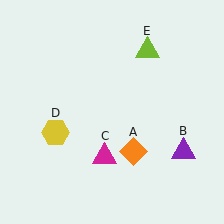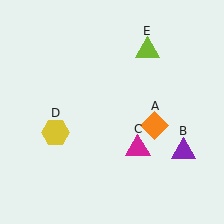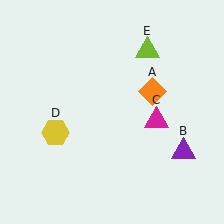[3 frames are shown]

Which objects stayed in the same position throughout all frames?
Purple triangle (object B) and yellow hexagon (object D) and lime triangle (object E) remained stationary.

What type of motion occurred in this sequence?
The orange diamond (object A), magenta triangle (object C) rotated counterclockwise around the center of the scene.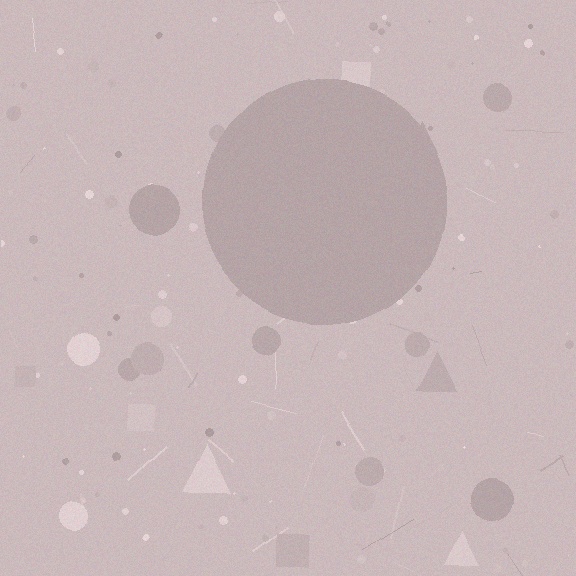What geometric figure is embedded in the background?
A circle is embedded in the background.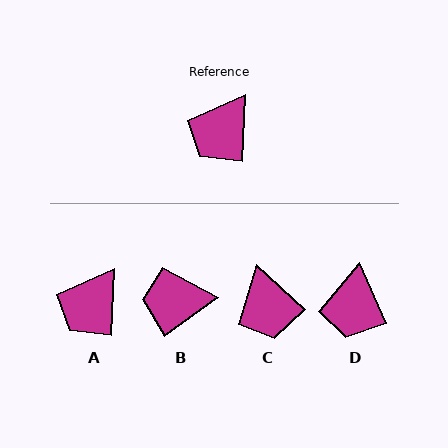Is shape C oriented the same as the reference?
No, it is off by about 50 degrees.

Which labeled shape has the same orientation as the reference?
A.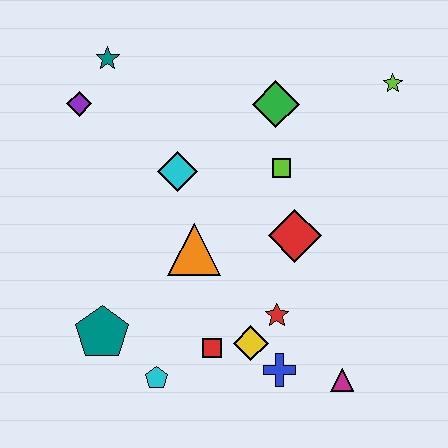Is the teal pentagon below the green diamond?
Yes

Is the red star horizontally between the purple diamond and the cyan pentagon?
No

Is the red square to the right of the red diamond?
No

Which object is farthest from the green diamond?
The cyan pentagon is farthest from the green diamond.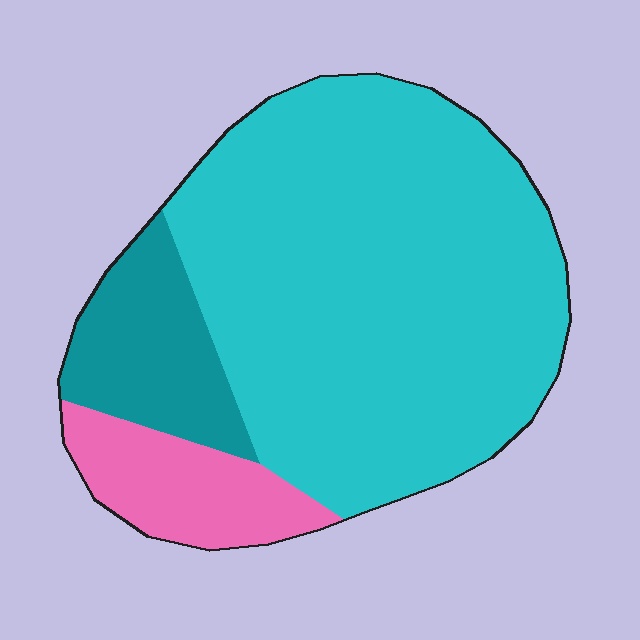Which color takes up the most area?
Cyan, at roughly 75%.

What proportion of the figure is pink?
Pink takes up about one eighth (1/8) of the figure.